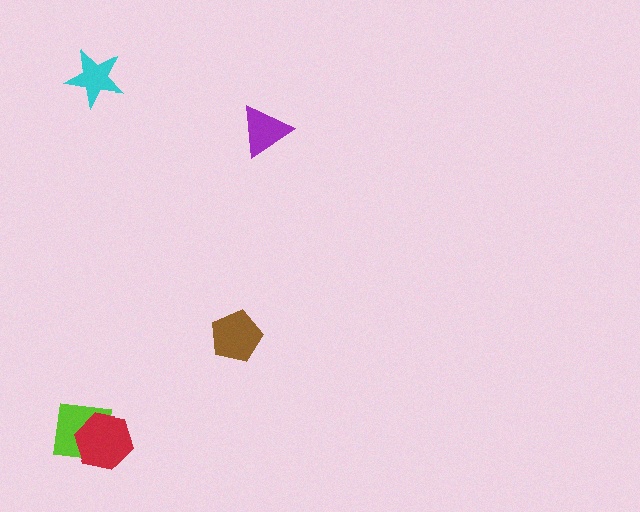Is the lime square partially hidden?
Yes, it is partially covered by another shape.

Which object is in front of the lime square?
The red hexagon is in front of the lime square.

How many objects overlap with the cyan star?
0 objects overlap with the cyan star.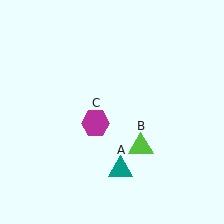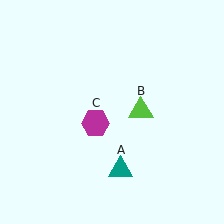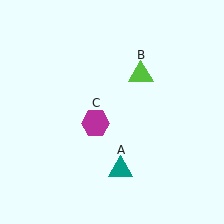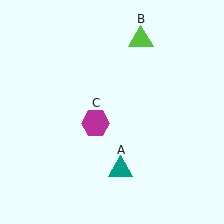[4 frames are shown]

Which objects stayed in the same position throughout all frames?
Teal triangle (object A) and magenta hexagon (object C) remained stationary.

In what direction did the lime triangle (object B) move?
The lime triangle (object B) moved up.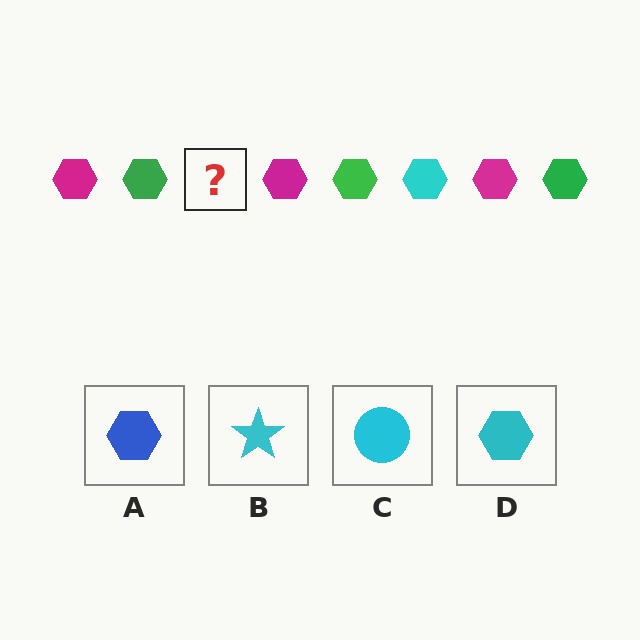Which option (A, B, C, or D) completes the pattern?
D.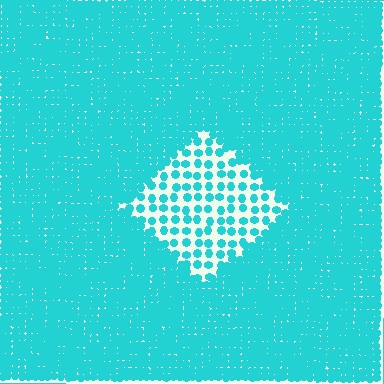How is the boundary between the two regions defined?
The boundary is defined by a change in element density (approximately 3.0x ratio). All elements are the same color, size, and shape.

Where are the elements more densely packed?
The elements are more densely packed outside the diamond boundary.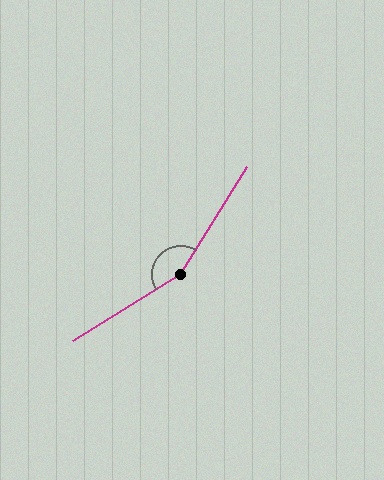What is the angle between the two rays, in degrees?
Approximately 154 degrees.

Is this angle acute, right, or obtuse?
It is obtuse.